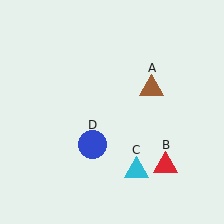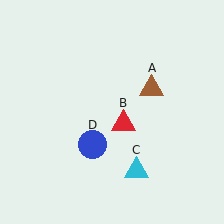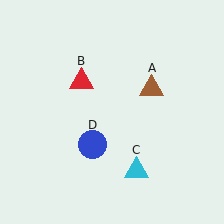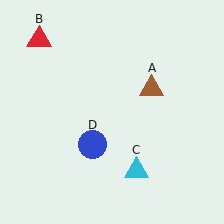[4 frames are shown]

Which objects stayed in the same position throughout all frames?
Brown triangle (object A) and cyan triangle (object C) and blue circle (object D) remained stationary.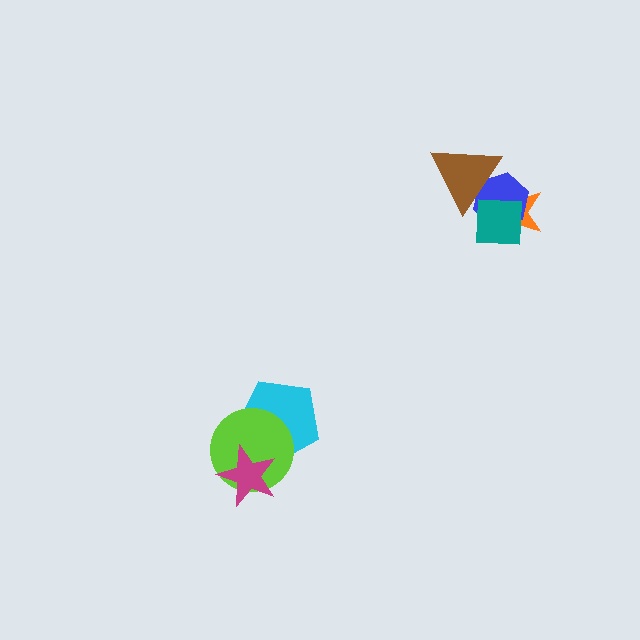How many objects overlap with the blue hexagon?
3 objects overlap with the blue hexagon.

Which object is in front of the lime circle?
The magenta star is in front of the lime circle.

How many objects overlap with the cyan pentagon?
2 objects overlap with the cyan pentagon.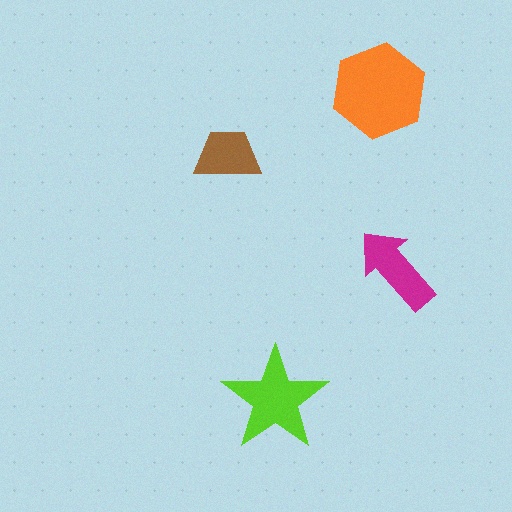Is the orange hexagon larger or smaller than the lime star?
Larger.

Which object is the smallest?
The brown trapezoid.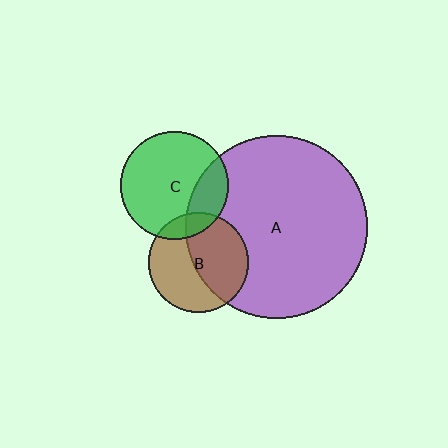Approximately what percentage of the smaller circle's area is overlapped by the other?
Approximately 25%.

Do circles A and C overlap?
Yes.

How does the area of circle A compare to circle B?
Approximately 3.3 times.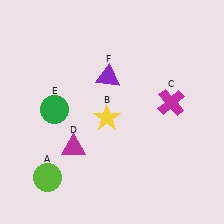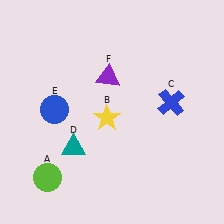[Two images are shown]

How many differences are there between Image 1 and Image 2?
There are 3 differences between the two images.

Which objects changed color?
C changed from magenta to blue. D changed from magenta to teal. E changed from green to blue.